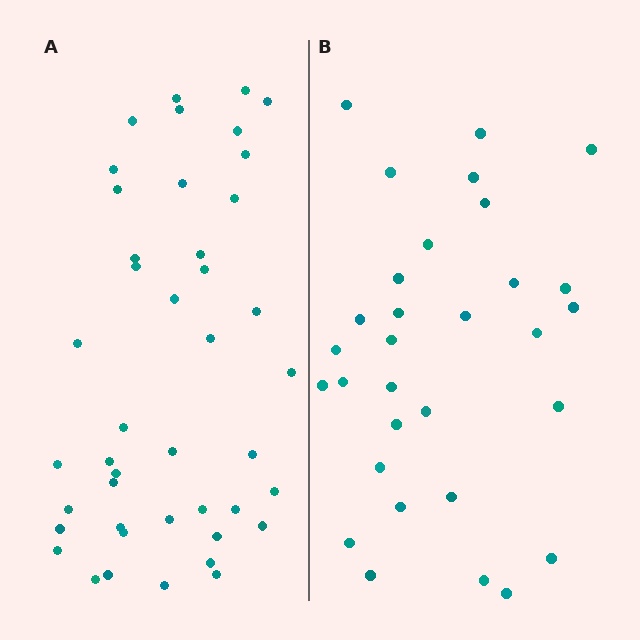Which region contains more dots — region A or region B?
Region A (the left region) has more dots.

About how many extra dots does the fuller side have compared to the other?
Region A has roughly 12 or so more dots than region B.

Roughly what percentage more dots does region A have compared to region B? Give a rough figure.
About 40% more.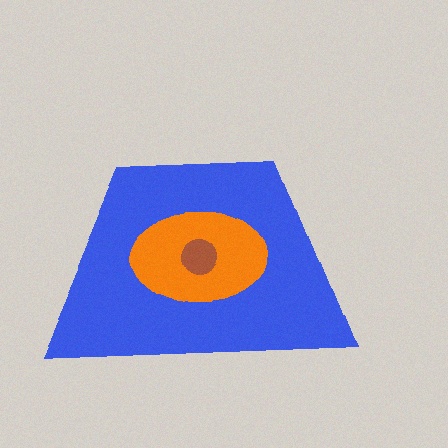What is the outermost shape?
The blue trapezoid.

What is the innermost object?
The brown circle.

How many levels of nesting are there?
3.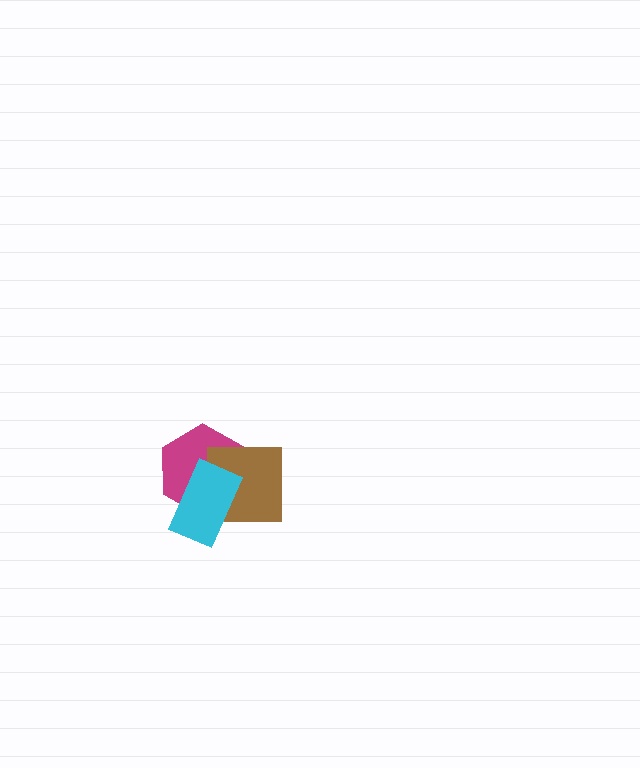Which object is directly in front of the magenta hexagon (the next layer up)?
The brown square is directly in front of the magenta hexagon.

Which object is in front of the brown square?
The cyan rectangle is in front of the brown square.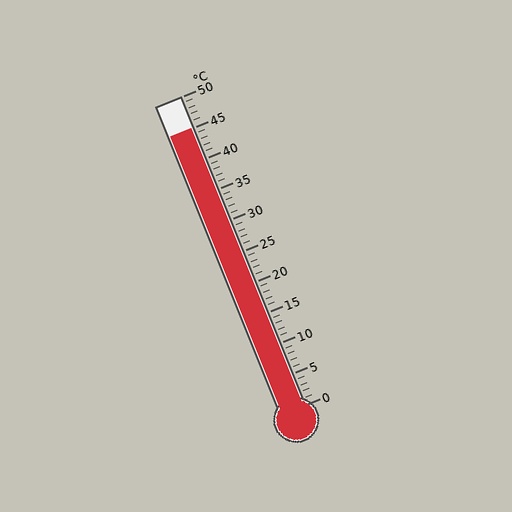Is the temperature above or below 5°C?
The temperature is above 5°C.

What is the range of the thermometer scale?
The thermometer scale ranges from 0°C to 50°C.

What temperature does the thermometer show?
The thermometer shows approximately 45°C.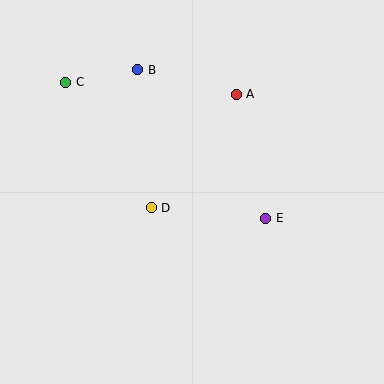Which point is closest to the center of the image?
Point D at (151, 208) is closest to the center.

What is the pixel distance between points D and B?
The distance between D and B is 139 pixels.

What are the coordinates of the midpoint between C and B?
The midpoint between C and B is at (102, 76).